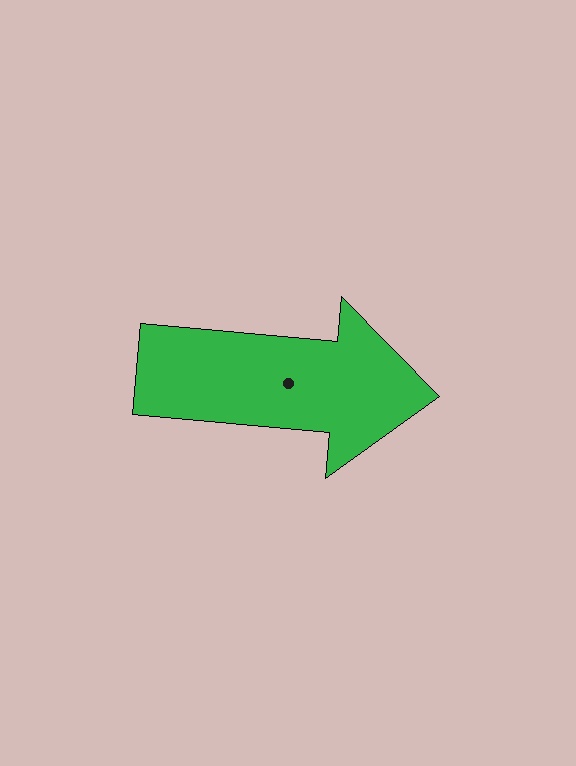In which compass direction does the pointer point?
East.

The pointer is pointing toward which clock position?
Roughly 3 o'clock.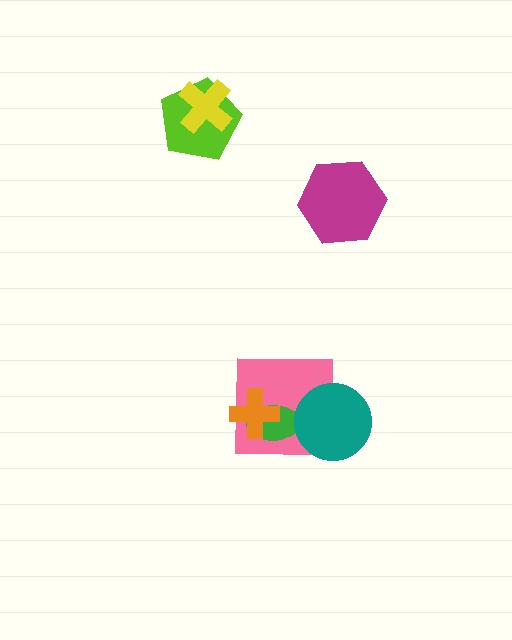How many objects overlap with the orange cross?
2 objects overlap with the orange cross.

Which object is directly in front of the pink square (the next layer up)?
The green ellipse is directly in front of the pink square.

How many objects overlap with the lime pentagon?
1 object overlaps with the lime pentagon.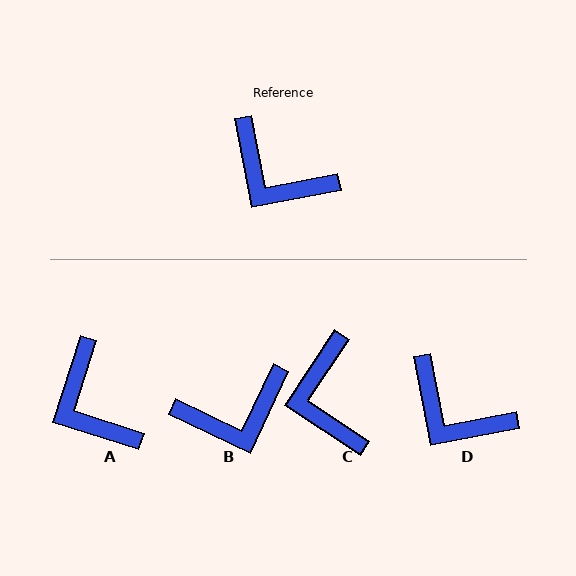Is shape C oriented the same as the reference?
No, it is off by about 44 degrees.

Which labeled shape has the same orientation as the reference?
D.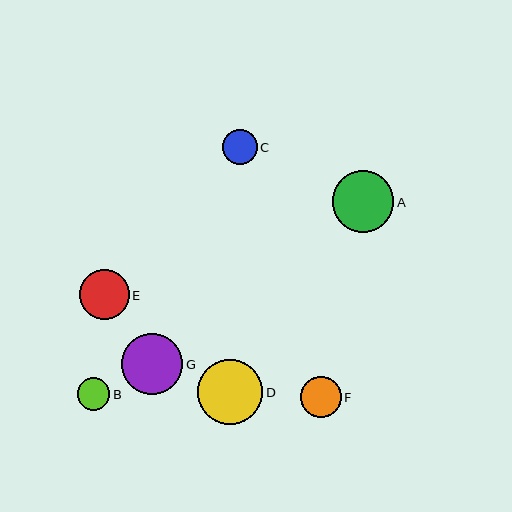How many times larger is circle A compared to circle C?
Circle A is approximately 1.8 times the size of circle C.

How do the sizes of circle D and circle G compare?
Circle D and circle G are approximately the same size.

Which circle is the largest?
Circle D is the largest with a size of approximately 65 pixels.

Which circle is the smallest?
Circle B is the smallest with a size of approximately 32 pixels.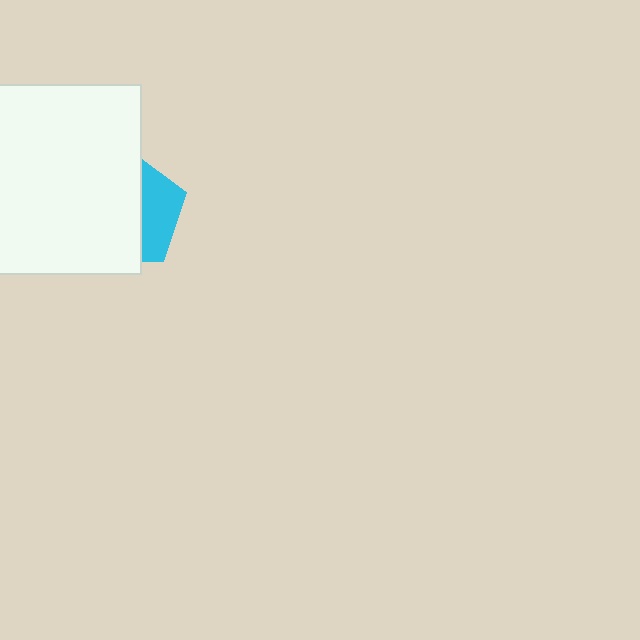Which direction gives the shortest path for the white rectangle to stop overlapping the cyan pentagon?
Moving left gives the shortest separation.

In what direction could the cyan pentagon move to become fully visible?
The cyan pentagon could move right. That would shift it out from behind the white rectangle entirely.